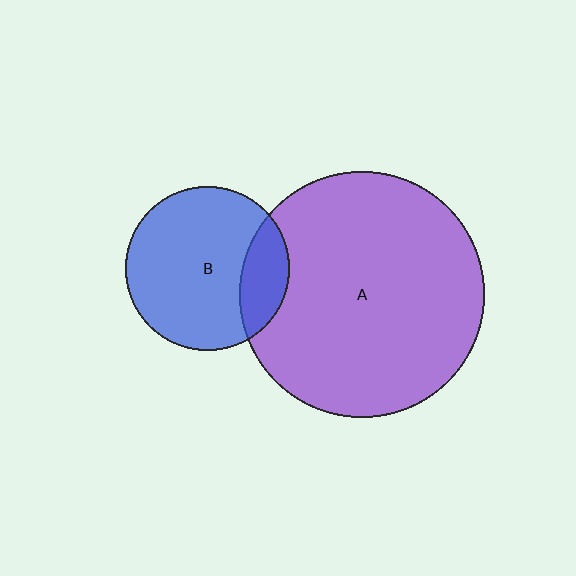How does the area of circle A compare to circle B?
Approximately 2.3 times.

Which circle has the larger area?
Circle A (purple).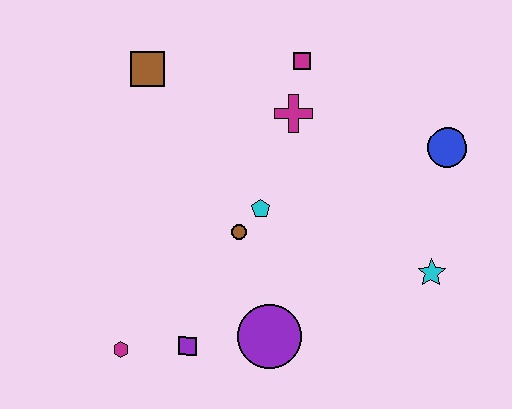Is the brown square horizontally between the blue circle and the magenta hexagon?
Yes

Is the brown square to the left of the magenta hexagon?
No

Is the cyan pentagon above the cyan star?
Yes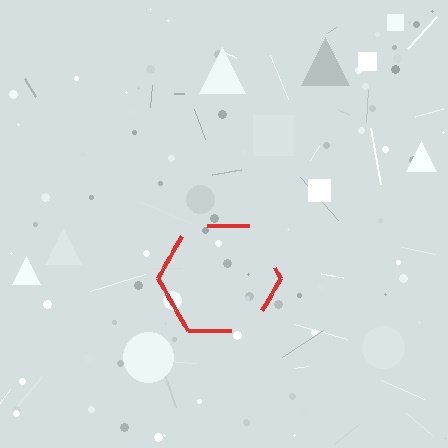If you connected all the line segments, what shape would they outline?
They would outline a hexagon.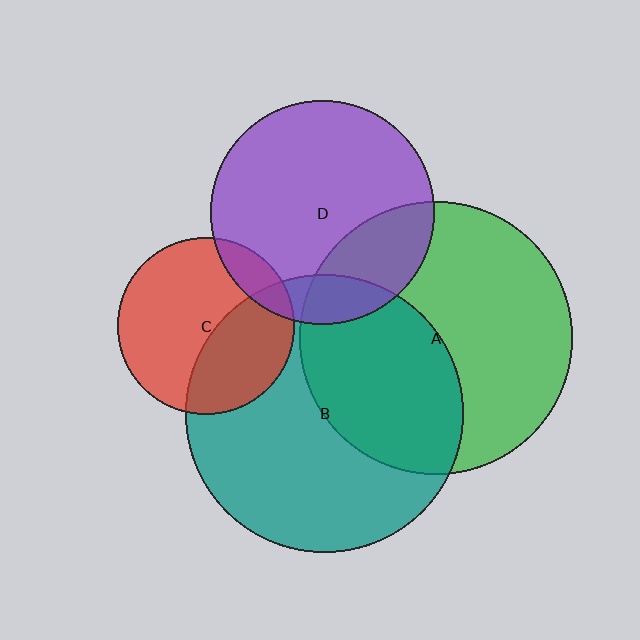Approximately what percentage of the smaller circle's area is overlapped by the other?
Approximately 10%.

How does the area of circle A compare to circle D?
Approximately 1.5 times.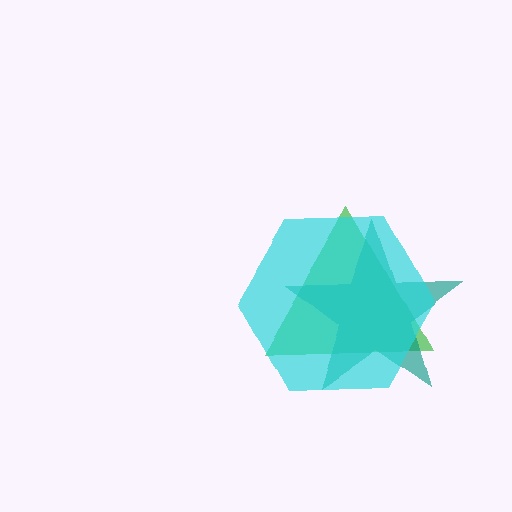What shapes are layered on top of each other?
The layered shapes are: a green triangle, a teal star, a cyan hexagon.